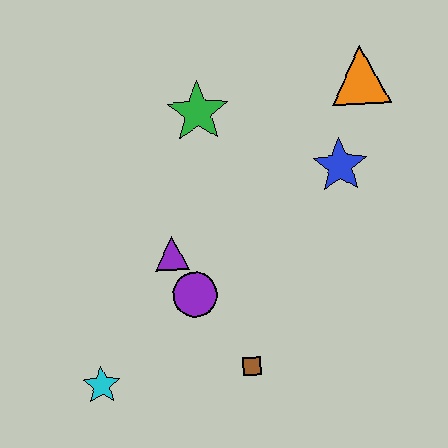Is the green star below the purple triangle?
No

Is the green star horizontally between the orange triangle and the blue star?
No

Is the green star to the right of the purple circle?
Yes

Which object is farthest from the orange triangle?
The cyan star is farthest from the orange triangle.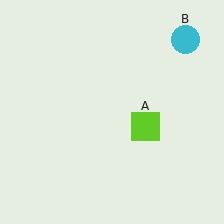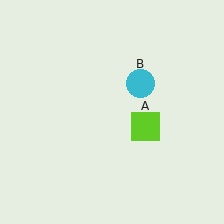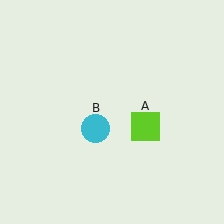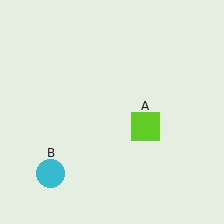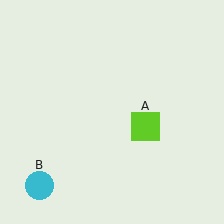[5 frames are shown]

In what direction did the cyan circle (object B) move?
The cyan circle (object B) moved down and to the left.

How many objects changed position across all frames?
1 object changed position: cyan circle (object B).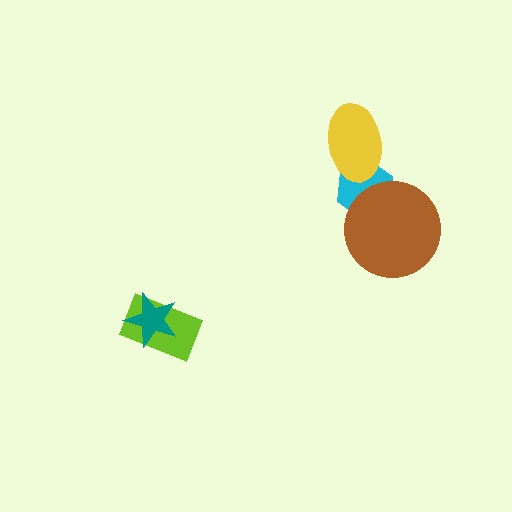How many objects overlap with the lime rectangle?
1 object overlaps with the lime rectangle.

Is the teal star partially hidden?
No, no other shape covers it.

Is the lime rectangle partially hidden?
Yes, it is partially covered by another shape.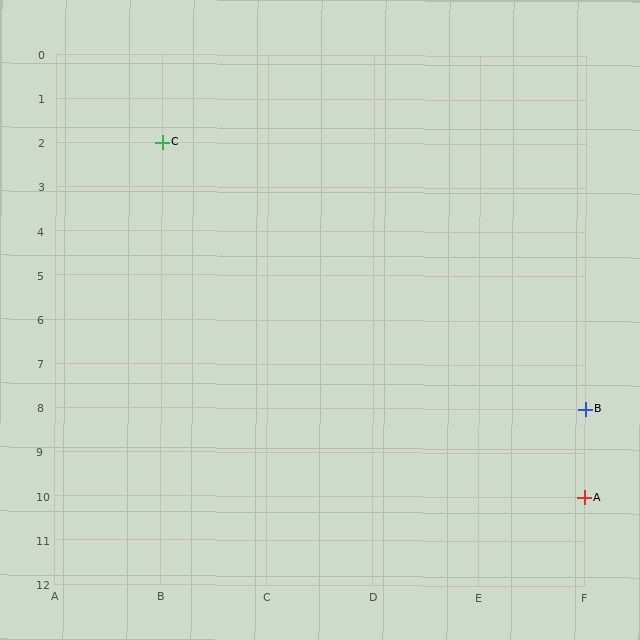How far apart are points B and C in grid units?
Points B and C are 4 columns and 6 rows apart (about 7.2 grid units diagonally).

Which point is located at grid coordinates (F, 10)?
Point A is at (F, 10).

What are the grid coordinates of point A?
Point A is at grid coordinates (F, 10).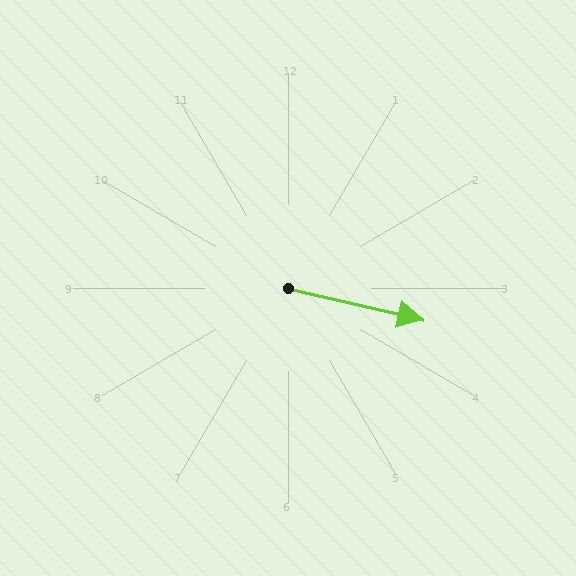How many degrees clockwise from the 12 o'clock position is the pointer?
Approximately 103 degrees.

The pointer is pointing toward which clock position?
Roughly 3 o'clock.